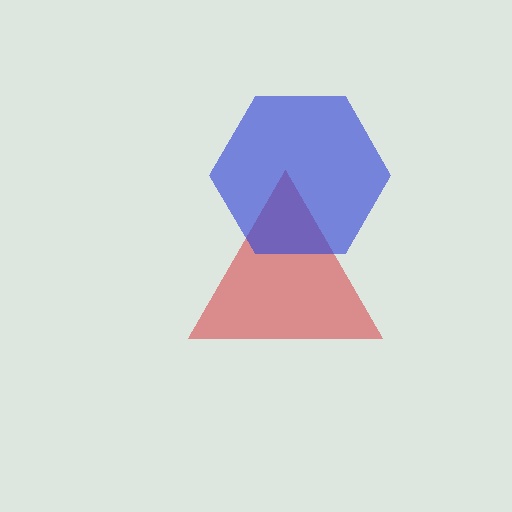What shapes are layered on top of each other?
The layered shapes are: a red triangle, a blue hexagon.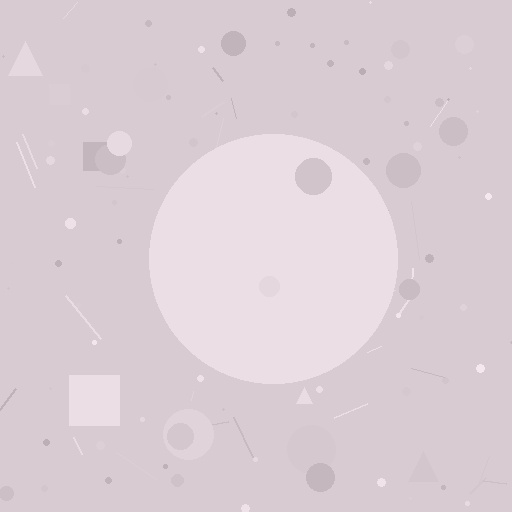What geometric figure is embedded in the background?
A circle is embedded in the background.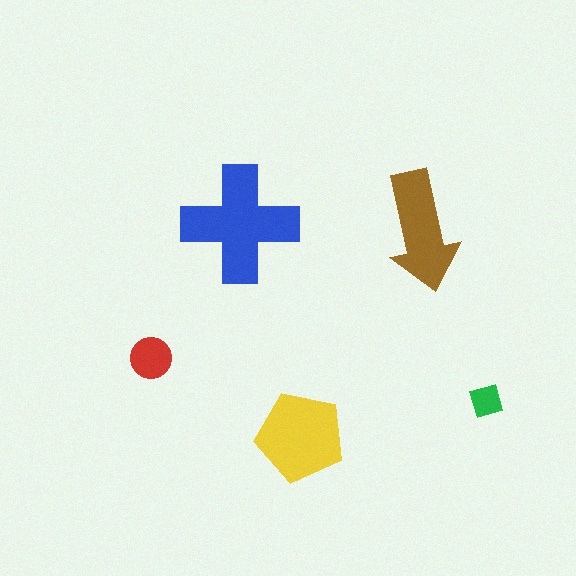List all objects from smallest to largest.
The green square, the red circle, the brown arrow, the yellow pentagon, the blue cross.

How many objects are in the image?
There are 5 objects in the image.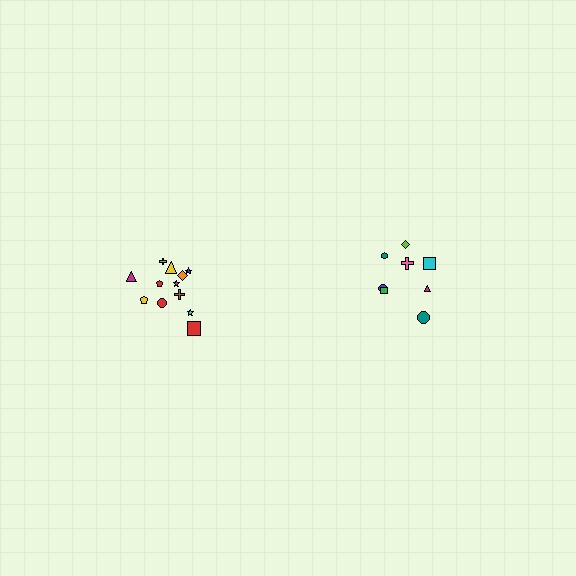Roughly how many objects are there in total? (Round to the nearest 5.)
Roughly 20 objects in total.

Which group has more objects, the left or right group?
The left group.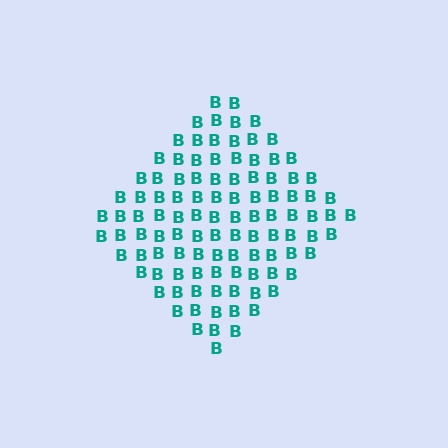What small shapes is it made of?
It is made of small letter B's.